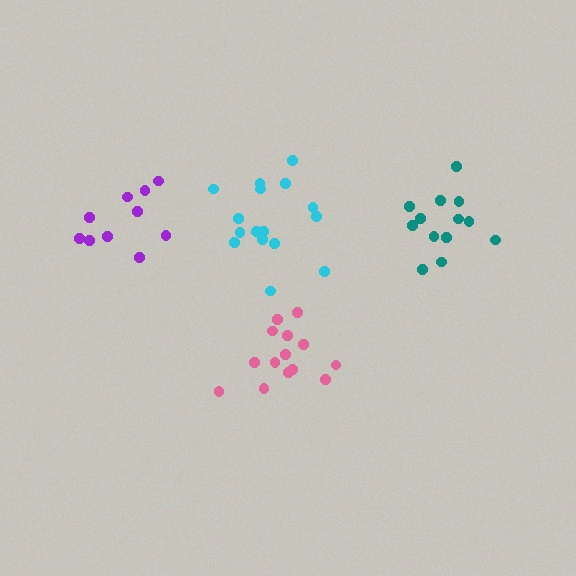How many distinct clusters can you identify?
There are 4 distinct clusters.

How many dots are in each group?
Group 1: 10 dots, Group 2: 14 dots, Group 3: 13 dots, Group 4: 16 dots (53 total).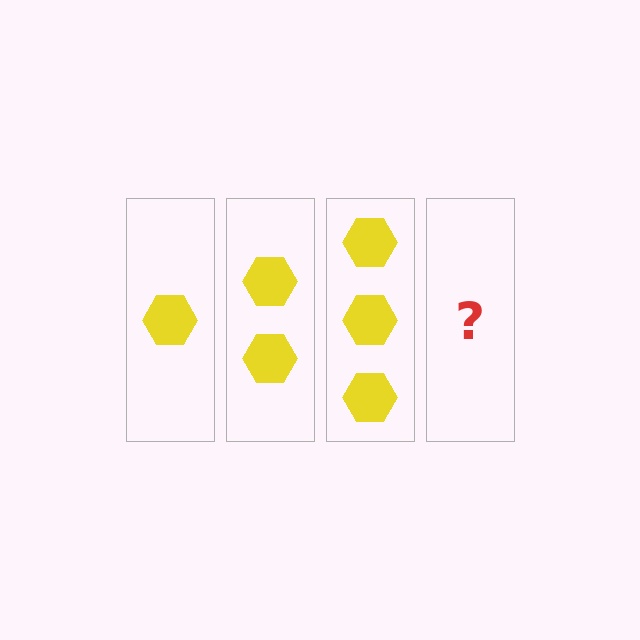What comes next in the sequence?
The next element should be 4 hexagons.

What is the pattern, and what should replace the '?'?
The pattern is that each step adds one more hexagon. The '?' should be 4 hexagons.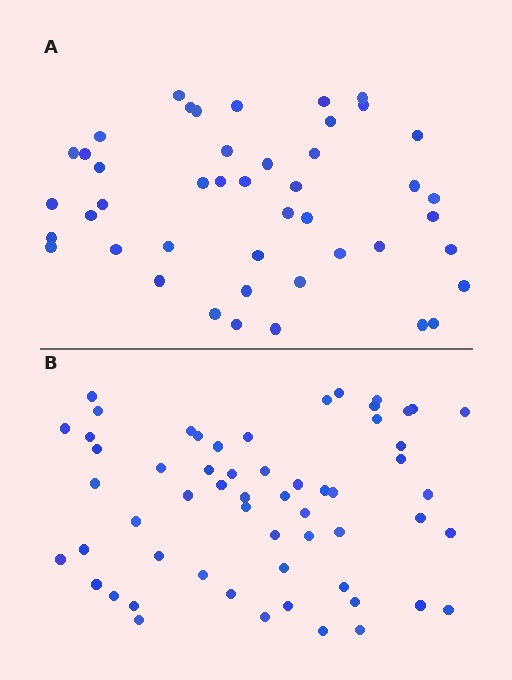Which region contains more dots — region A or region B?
Region B (the bottom region) has more dots.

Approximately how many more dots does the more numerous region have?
Region B has approximately 15 more dots than region A.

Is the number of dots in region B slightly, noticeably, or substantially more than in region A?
Region B has noticeably more, but not dramatically so. The ratio is roughly 1.3 to 1.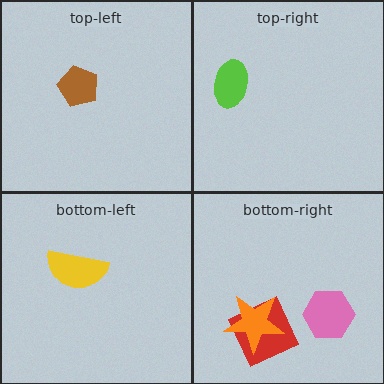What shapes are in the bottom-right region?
The pink hexagon, the red square, the orange star.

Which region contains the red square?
The bottom-right region.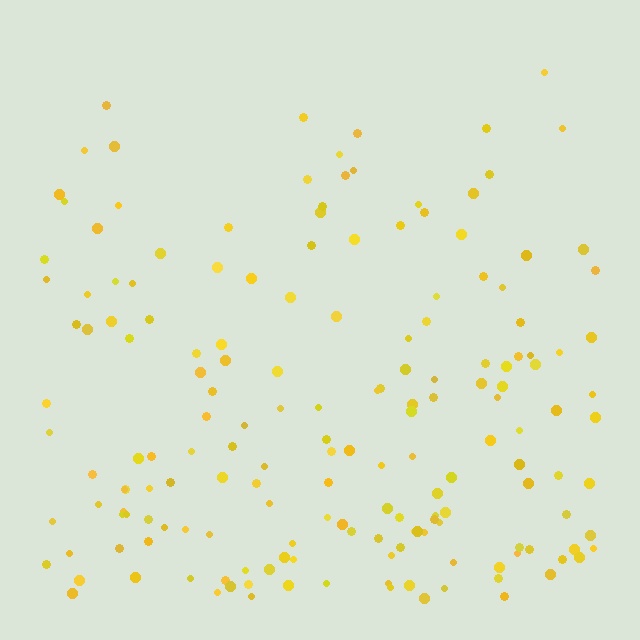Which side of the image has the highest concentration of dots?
The bottom.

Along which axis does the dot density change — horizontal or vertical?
Vertical.